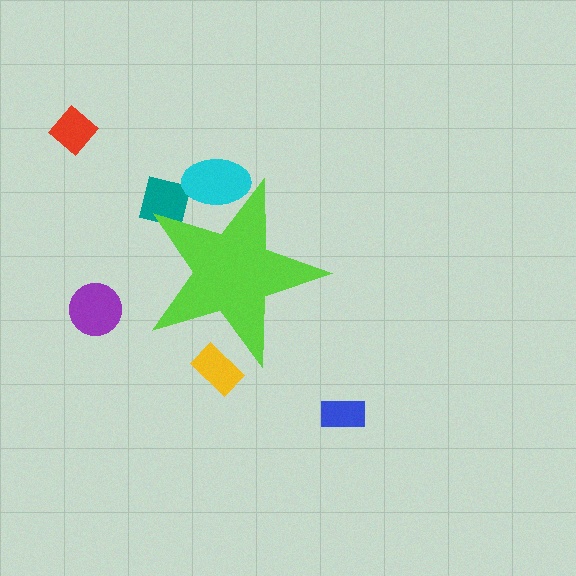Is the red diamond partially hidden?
No, the red diamond is fully visible.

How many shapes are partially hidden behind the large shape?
3 shapes are partially hidden.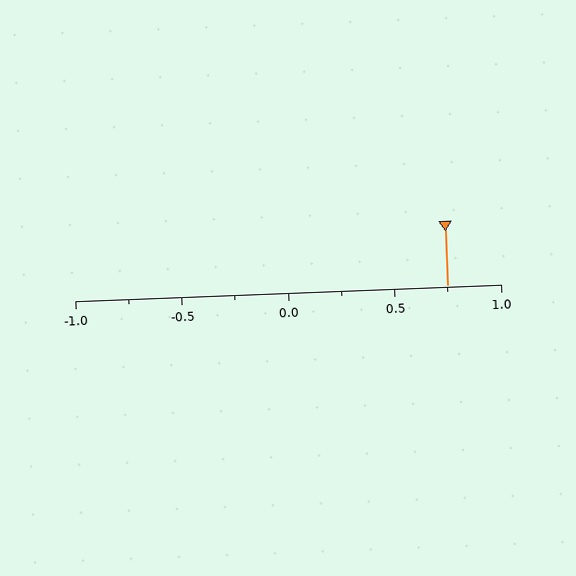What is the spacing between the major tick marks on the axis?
The major ticks are spaced 0.5 apart.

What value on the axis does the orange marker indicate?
The marker indicates approximately 0.75.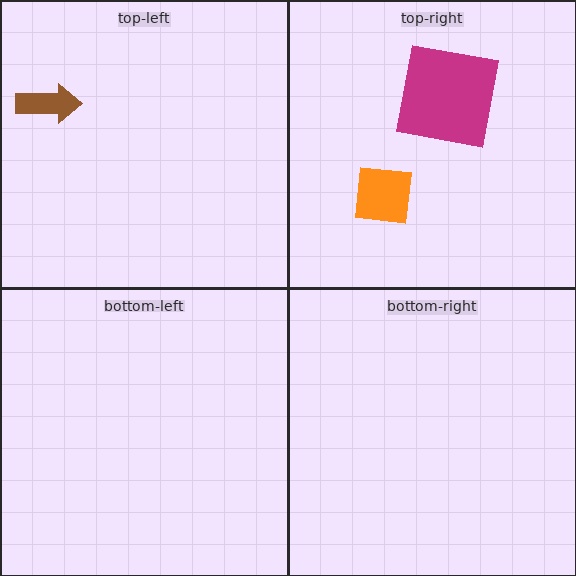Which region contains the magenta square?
The top-right region.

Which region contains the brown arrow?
The top-left region.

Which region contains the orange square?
The top-right region.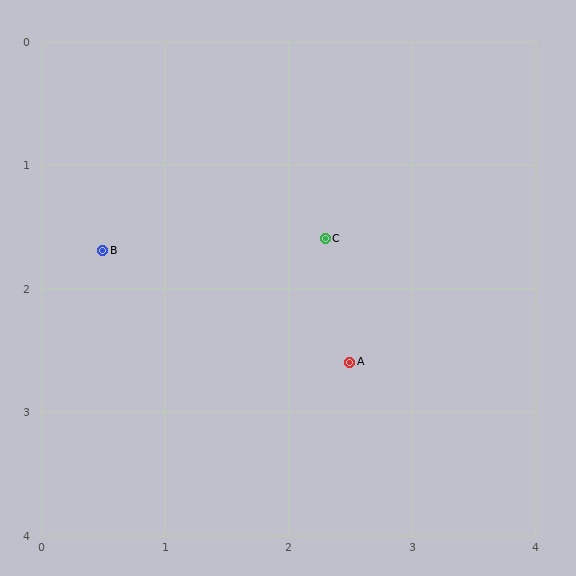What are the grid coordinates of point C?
Point C is at approximately (2.3, 1.6).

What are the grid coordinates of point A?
Point A is at approximately (2.5, 2.6).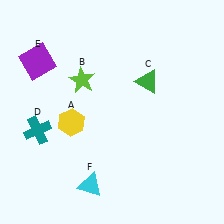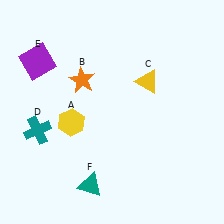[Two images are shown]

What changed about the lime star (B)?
In Image 1, B is lime. In Image 2, it changed to orange.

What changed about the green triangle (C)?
In Image 1, C is green. In Image 2, it changed to yellow.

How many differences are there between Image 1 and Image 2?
There are 3 differences between the two images.